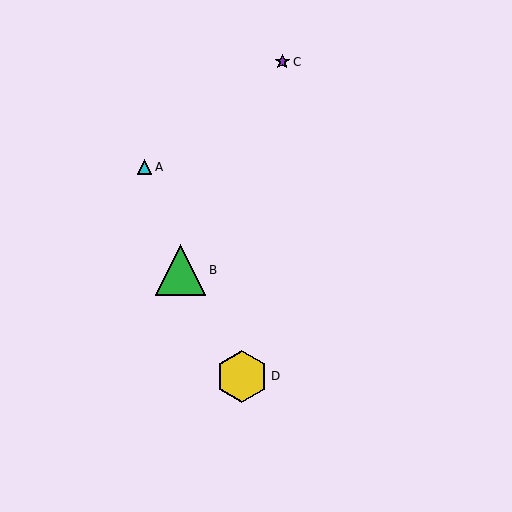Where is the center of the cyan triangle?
The center of the cyan triangle is at (144, 167).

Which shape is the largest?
The yellow hexagon (labeled D) is the largest.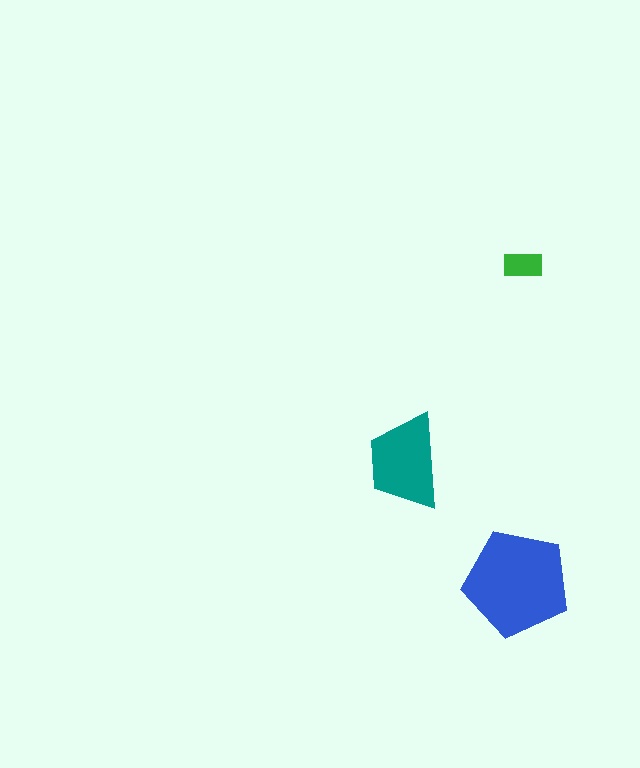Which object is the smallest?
The green rectangle.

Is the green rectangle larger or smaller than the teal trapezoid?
Smaller.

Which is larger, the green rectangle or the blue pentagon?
The blue pentagon.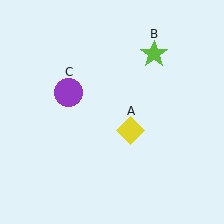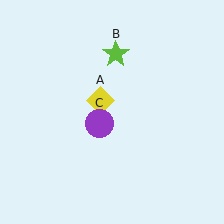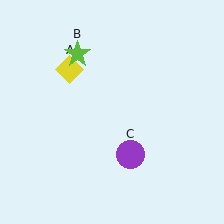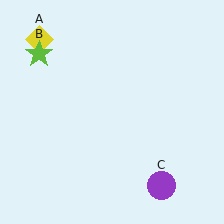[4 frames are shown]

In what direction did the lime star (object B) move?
The lime star (object B) moved left.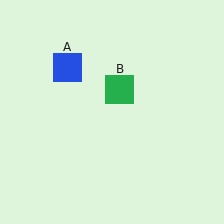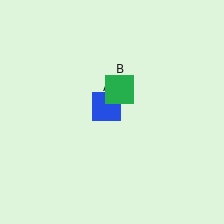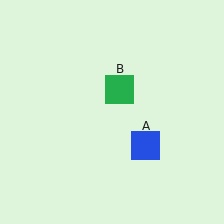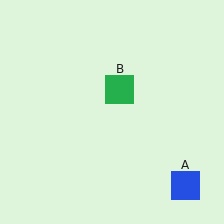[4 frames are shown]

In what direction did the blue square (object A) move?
The blue square (object A) moved down and to the right.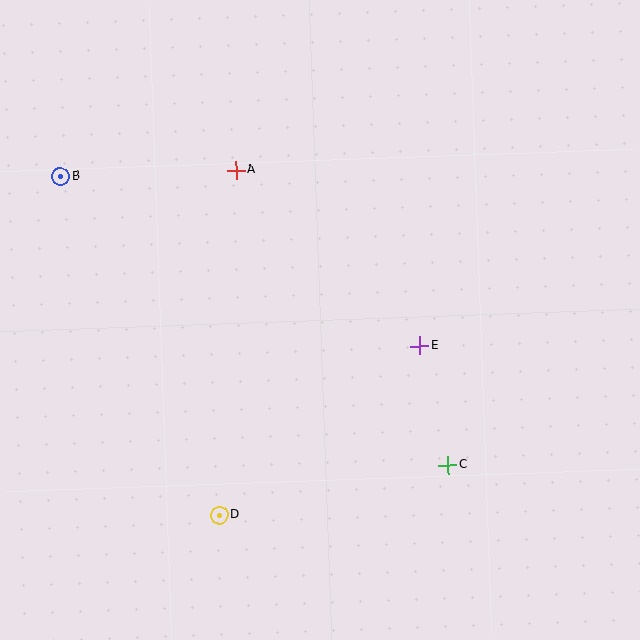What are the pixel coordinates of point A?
Point A is at (236, 170).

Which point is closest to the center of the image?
Point E at (420, 346) is closest to the center.